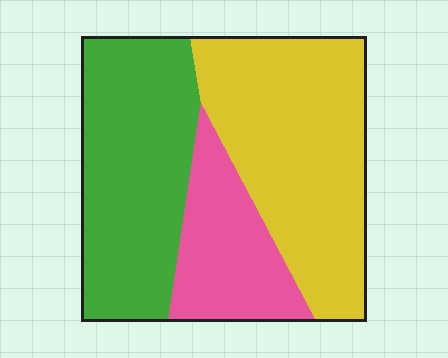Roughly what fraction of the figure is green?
Green covers around 35% of the figure.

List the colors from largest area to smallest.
From largest to smallest: yellow, green, pink.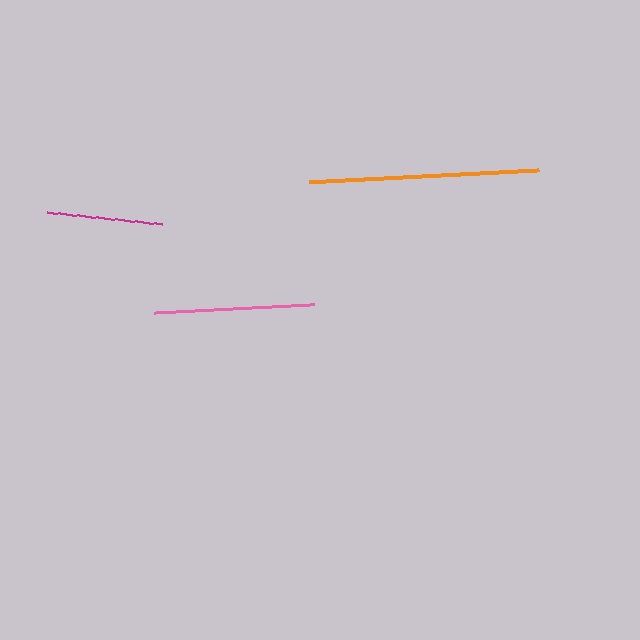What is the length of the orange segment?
The orange segment is approximately 229 pixels long.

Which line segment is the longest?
The orange line is the longest at approximately 229 pixels.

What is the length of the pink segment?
The pink segment is approximately 160 pixels long.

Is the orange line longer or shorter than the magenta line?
The orange line is longer than the magenta line.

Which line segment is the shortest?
The magenta line is the shortest at approximately 115 pixels.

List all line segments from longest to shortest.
From longest to shortest: orange, pink, magenta.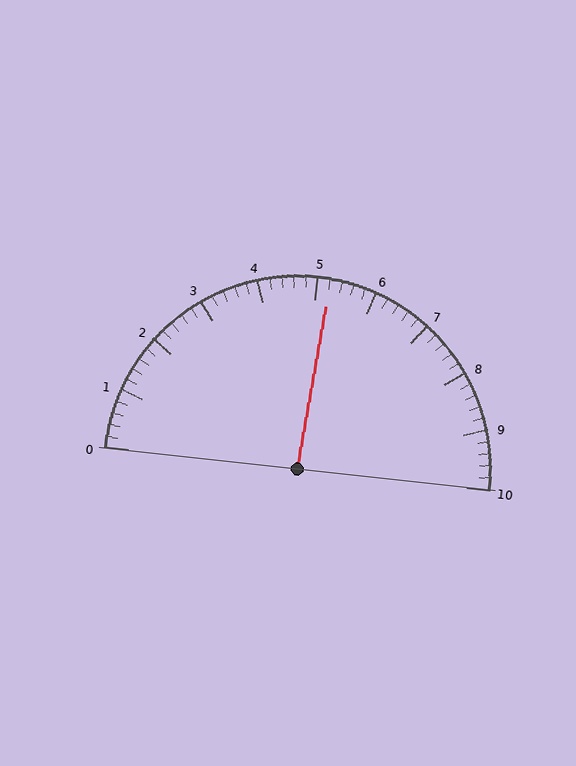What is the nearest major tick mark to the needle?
The nearest major tick mark is 5.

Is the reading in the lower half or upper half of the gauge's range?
The reading is in the upper half of the range (0 to 10).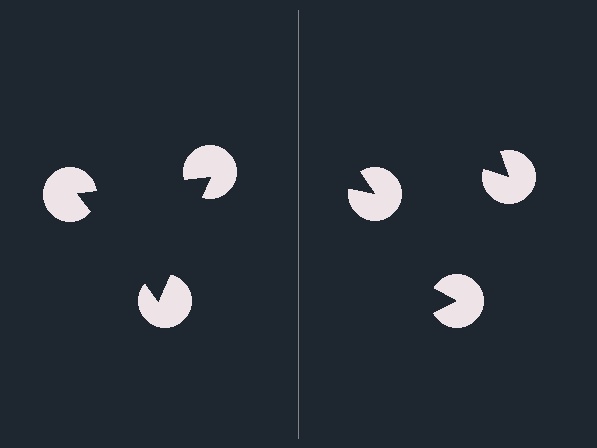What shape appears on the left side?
An illusory triangle.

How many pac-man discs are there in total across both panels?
6 — 3 on each side.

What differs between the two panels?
The pac-man discs are positioned identically on both sides; only the wedge orientations differ. On the left they align to a triangle; on the right they are misaligned.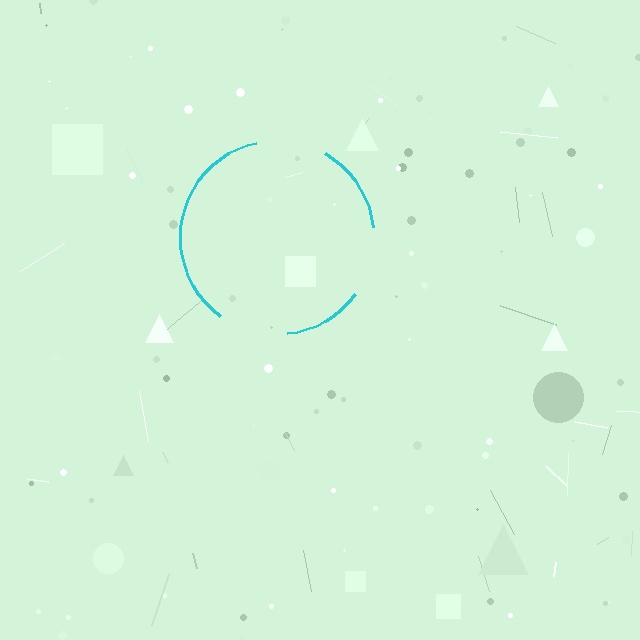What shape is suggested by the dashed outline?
The dashed outline suggests a circle.